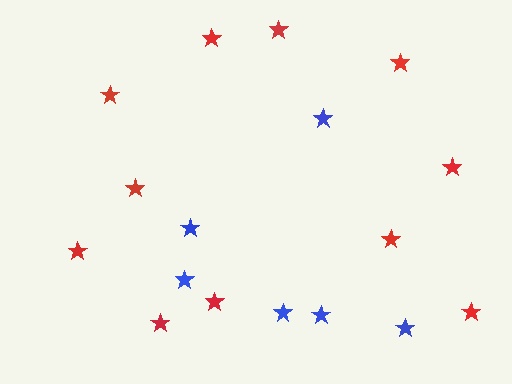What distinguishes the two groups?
There are 2 groups: one group of red stars (11) and one group of blue stars (6).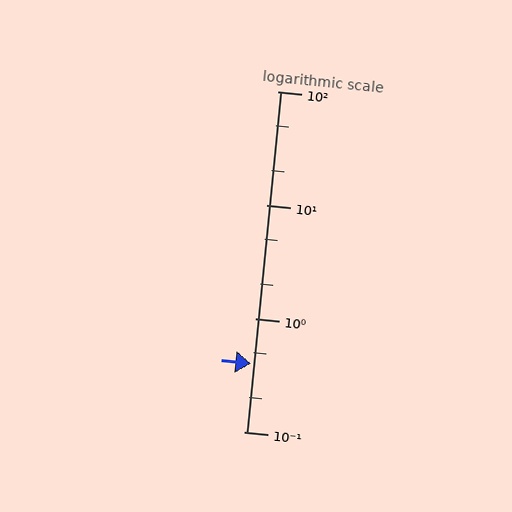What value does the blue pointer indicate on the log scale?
The pointer indicates approximately 0.4.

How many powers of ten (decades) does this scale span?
The scale spans 3 decades, from 0.1 to 100.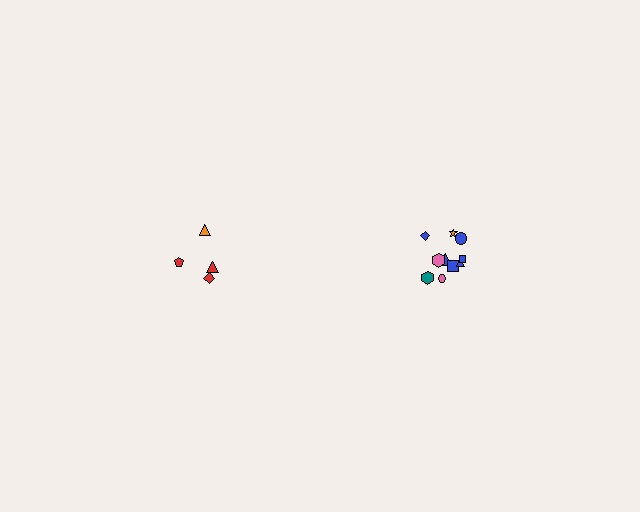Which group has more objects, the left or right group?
The right group.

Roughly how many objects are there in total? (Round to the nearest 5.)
Roughly 15 objects in total.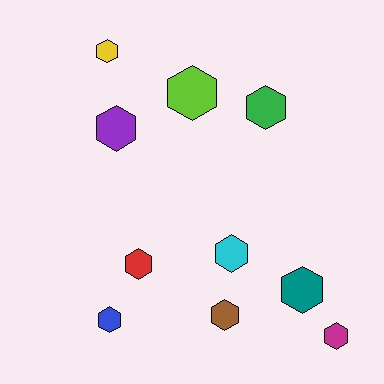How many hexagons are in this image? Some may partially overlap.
There are 10 hexagons.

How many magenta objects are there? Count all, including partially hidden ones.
There is 1 magenta object.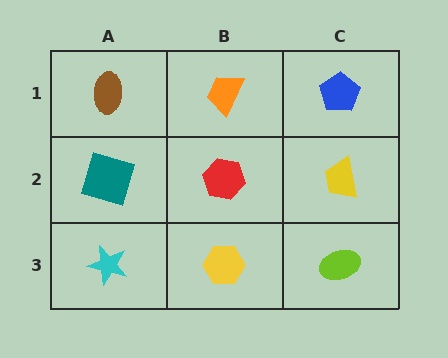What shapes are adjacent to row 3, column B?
A red hexagon (row 2, column B), a cyan star (row 3, column A), a lime ellipse (row 3, column C).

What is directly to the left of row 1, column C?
An orange trapezoid.